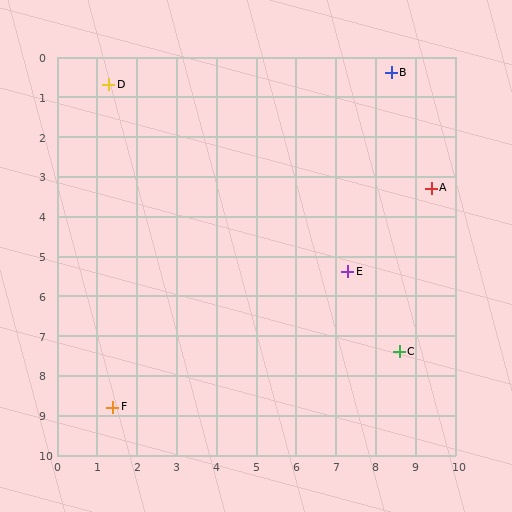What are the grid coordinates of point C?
Point C is at approximately (8.6, 7.4).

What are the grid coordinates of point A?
Point A is at approximately (9.4, 3.3).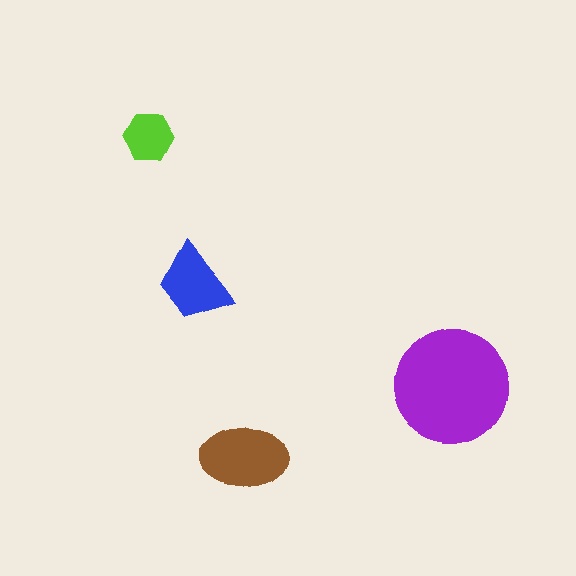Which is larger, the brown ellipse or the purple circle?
The purple circle.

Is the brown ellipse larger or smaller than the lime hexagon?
Larger.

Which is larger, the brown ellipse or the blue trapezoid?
The brown ellipse.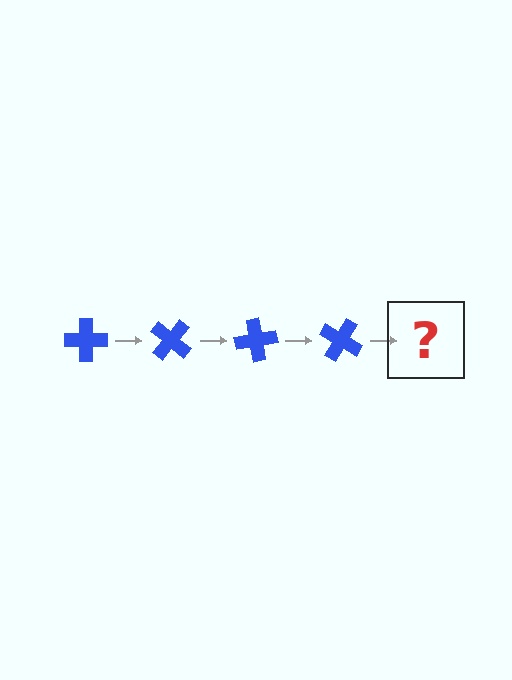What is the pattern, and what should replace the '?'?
The pattern is that the cross rotates 40 degrees each step. The '?' should be a blue cross rotated 160 degrees.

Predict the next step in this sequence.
The next step is a blue cross rotated 160 degrees.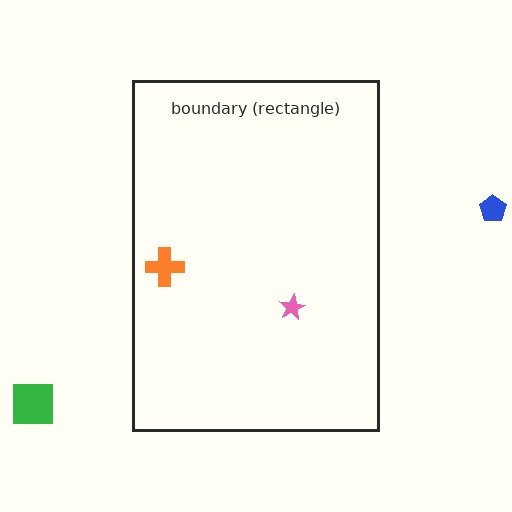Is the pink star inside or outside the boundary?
Inside.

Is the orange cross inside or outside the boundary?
Inside.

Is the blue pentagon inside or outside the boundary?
Outside.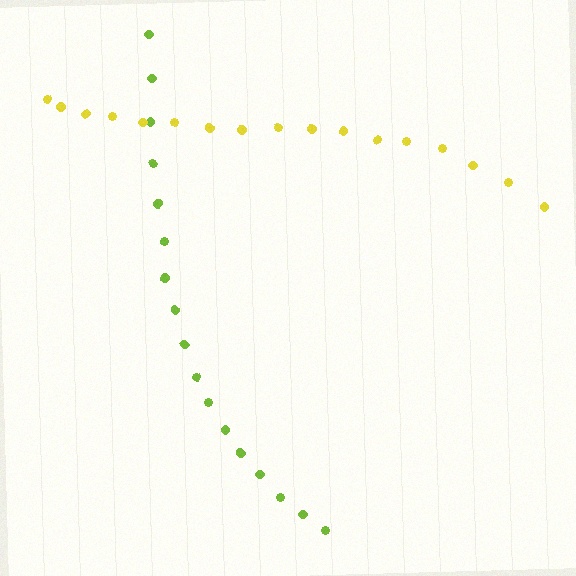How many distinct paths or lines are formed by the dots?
There are 2 distinct paths.